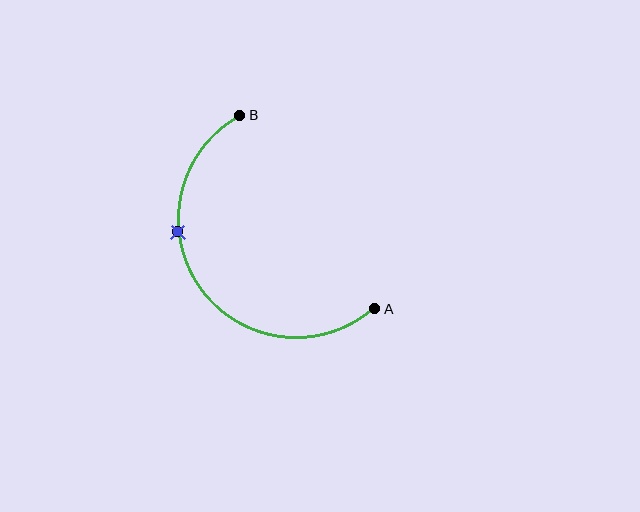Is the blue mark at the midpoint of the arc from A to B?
No. The blue mark lies on the arc but is closer to endpoint B. The arc midpoint would be at the point on the curve equidistant along the arc from both A and B.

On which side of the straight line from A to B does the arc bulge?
The arc bulges below and to the left of the straight line connecting A and B.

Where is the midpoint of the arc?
The arc midpoint is the point on the curve farthest from the straight line joining A and B. It sits below and to the left of that line.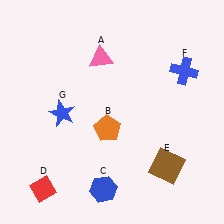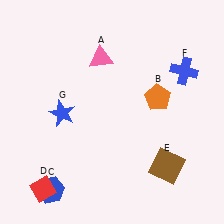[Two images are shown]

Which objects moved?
The objects that moved are: the orange pentagon (B), the blue hexagon (C).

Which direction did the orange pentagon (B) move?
The orange pentagon (B) moved right.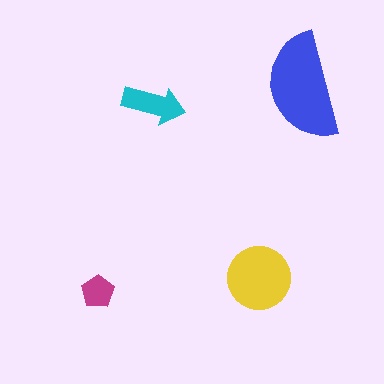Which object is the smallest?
The magenta pentagon.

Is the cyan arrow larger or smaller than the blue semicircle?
Smaller.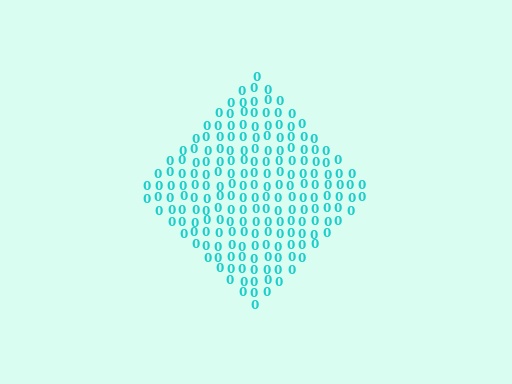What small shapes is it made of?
It is made of small digit 0's.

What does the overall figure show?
The overall figure shows a diamond.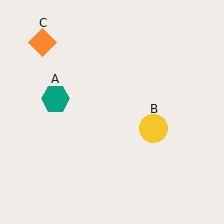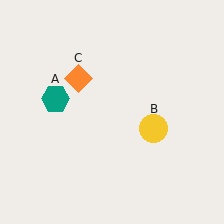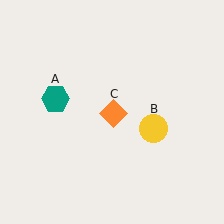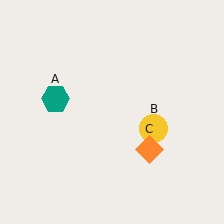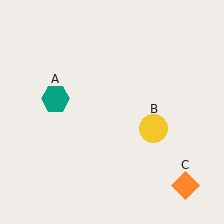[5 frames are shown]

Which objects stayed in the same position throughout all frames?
Teal hexagon (object A) and yellow circle (object B) remained stationary.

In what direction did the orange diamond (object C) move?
The orange diamond (object C) moved down and to the right.